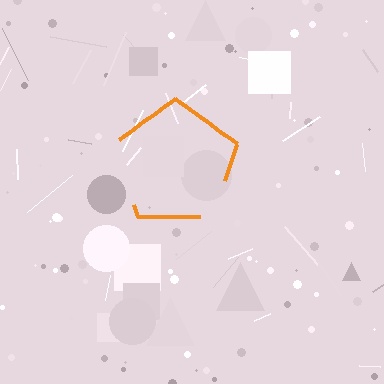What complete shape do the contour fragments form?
The contour fragments form a pentagon.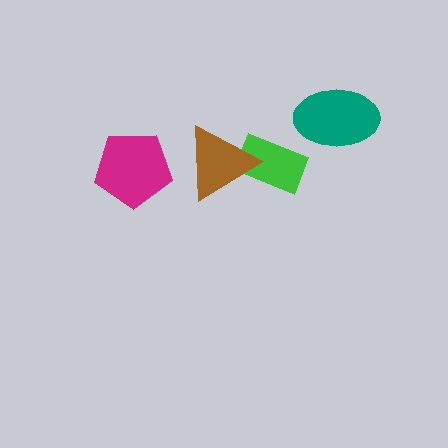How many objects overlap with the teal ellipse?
0 objects overlap with the teal ellipse.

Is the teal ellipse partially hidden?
No, no other shape covers it.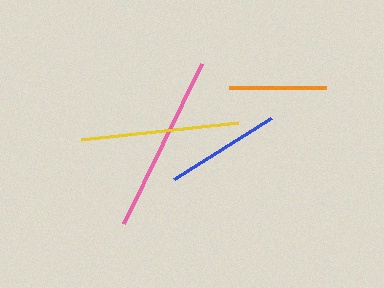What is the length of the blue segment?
The blue segment is approximately 115 pixels long.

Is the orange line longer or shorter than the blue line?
The blue line is longer than the orange line.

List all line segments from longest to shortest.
From longest to shortest: pink, yellow, blue, orange.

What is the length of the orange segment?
The orange segment is approximately 96 pixels long.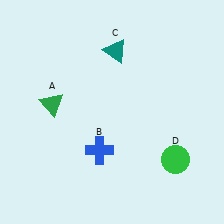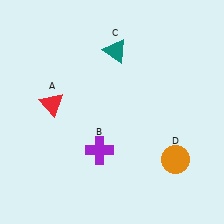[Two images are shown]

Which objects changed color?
A changed from green to red. B changed from blue to purple. D changed from green to orange.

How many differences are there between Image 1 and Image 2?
There are 3 differences between the two images.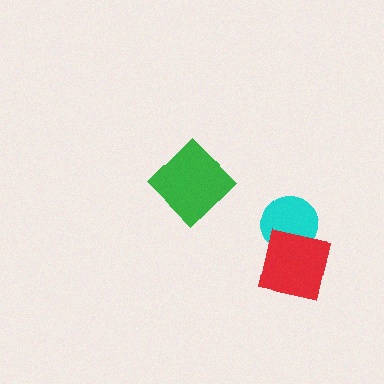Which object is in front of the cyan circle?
The red square is in front of the cyan circle.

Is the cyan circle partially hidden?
Yes, it is partially covered by another shape.